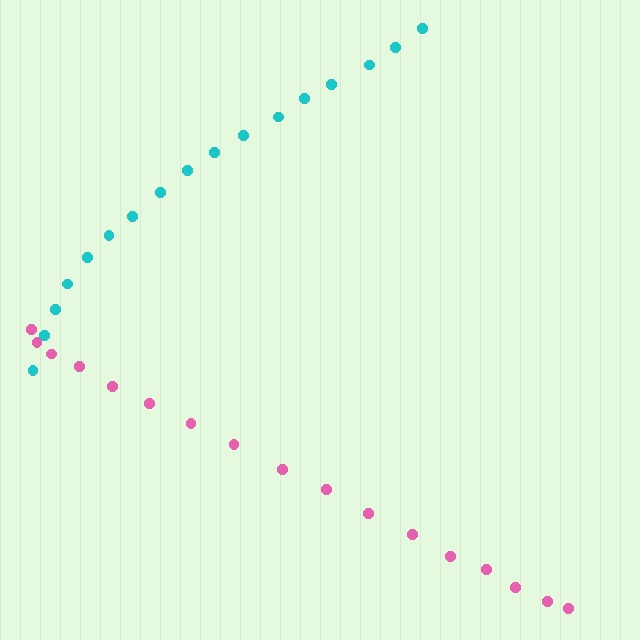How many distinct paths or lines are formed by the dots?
There are 2 distinct paths.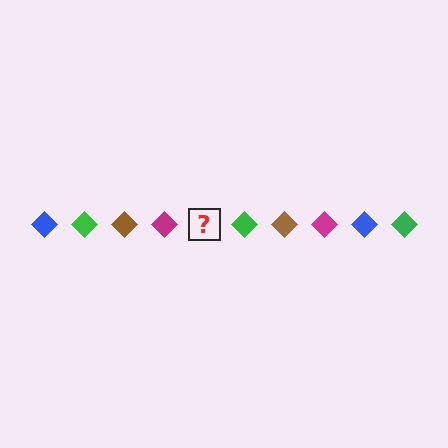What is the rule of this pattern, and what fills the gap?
The rule is that the pattern cycles through blue, green, brown, magenta diamonds. The gap should be filled with a blue diamond.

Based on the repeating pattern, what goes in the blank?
The blank should be a blue diamond.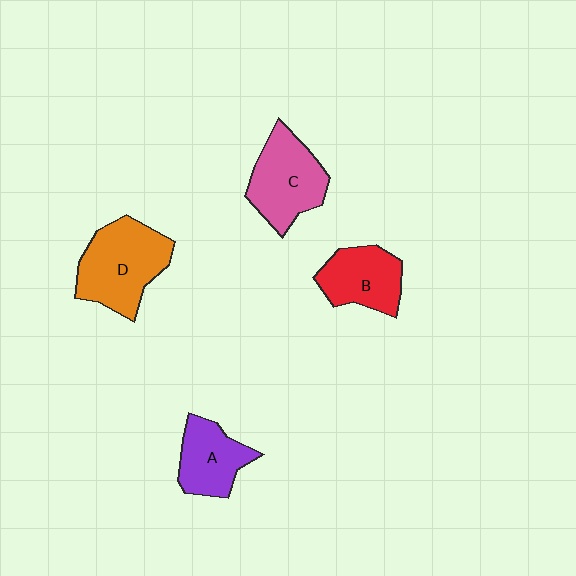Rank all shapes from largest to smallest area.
From largest to smallest: D (orange), C (pink), B (red), A (purple).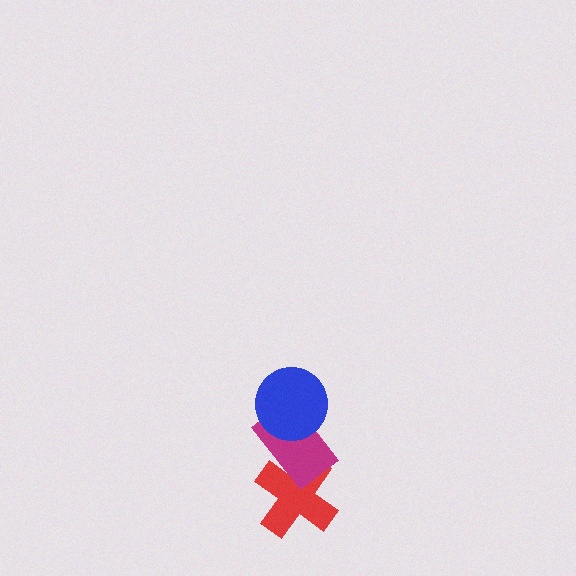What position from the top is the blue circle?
The blue circle is 1st from the top.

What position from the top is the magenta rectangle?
The magenta rectangle is 2nd from the top.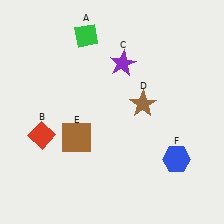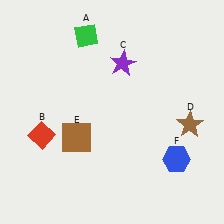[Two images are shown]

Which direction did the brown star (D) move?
The brown star (D) moved right.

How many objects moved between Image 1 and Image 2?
1 object moved between the two images.